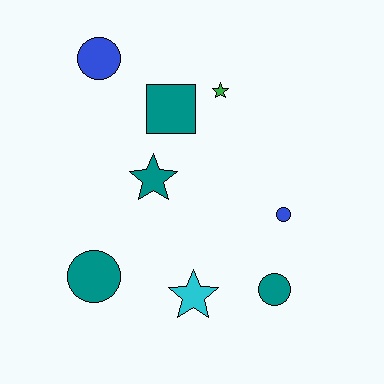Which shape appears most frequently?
Circle, with 4 objects.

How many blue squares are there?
There are no blue squares.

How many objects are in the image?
There are 8 objects.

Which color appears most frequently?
Teal, with 4 objects.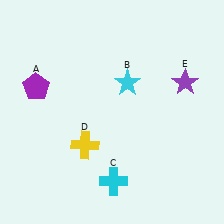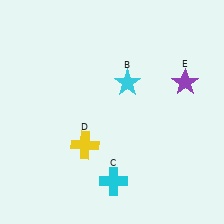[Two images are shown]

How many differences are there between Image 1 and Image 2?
There is 1 difference between the two images.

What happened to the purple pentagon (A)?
The purple pentagon (A) was removed in Image 2. It was in the top-left area of Image 1.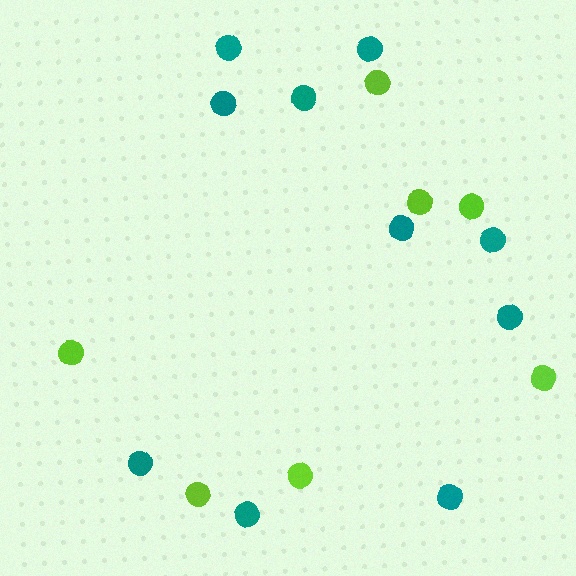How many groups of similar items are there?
There are 2 groups: one group of teal circles (10) and one group of lime circles (7).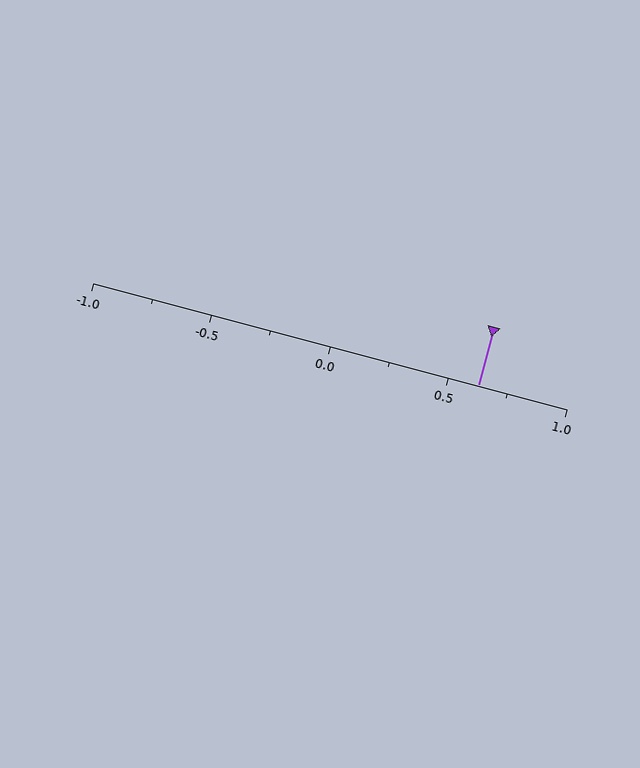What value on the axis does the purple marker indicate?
The marker indicates approximately 0.62.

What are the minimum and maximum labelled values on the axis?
The axis runs from -1.0 to 1.0.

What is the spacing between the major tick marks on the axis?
The major ticks are spaced 0.5 apart.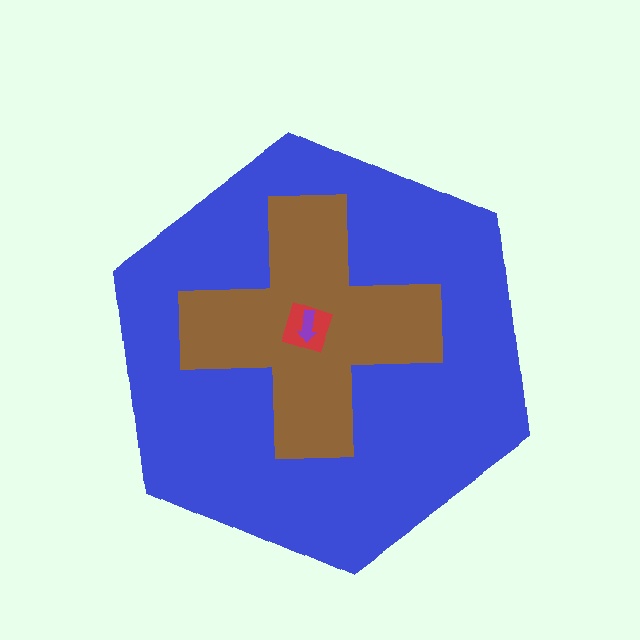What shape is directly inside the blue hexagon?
The brown cross.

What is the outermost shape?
The blue hexagon.